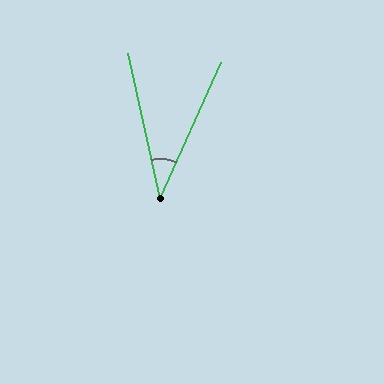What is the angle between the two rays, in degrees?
Approximately 37 degrees.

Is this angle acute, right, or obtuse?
It is acute.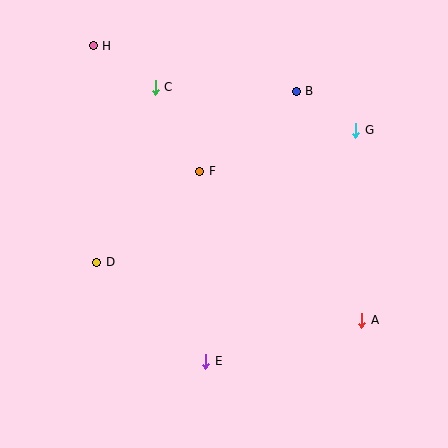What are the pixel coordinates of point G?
Point G is at (356, 130).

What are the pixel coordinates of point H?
Point H is at (93, 46).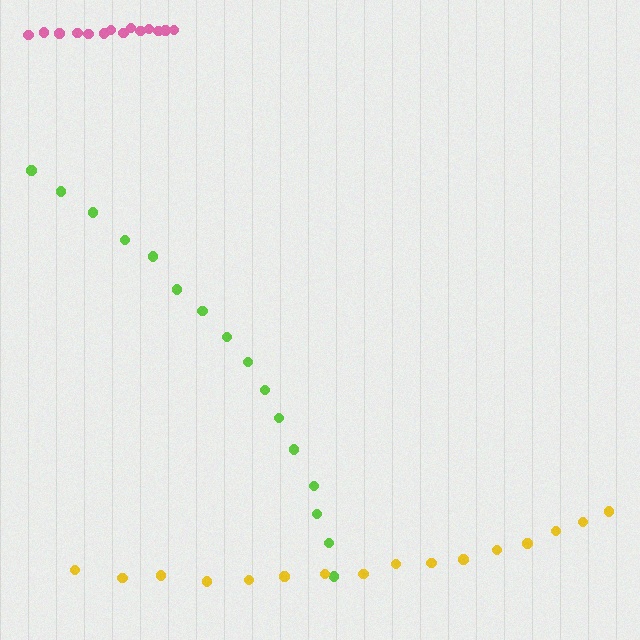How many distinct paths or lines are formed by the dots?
There are 3 distinct paths.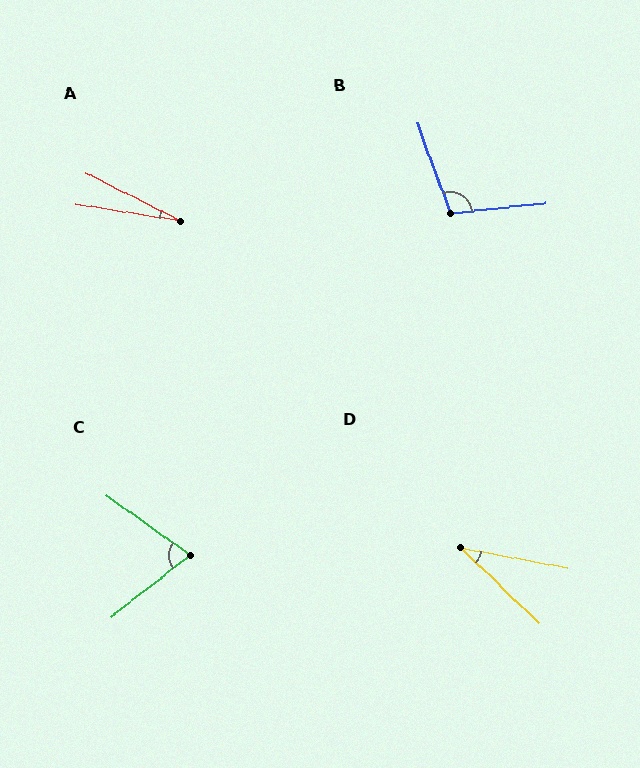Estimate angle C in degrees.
Approximately 73 degrees.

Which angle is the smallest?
A, at approximately 17 degrees.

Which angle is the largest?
B, at approximately 104 degrees.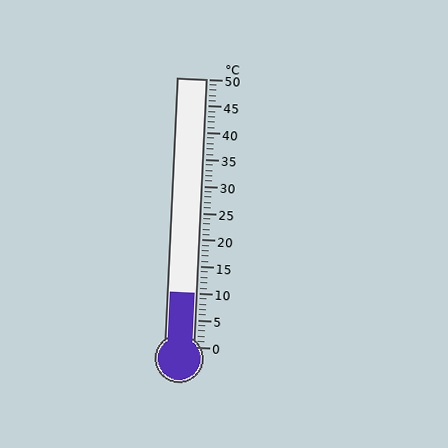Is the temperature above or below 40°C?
The temperature is below 40°C.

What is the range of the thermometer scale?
The thermometer scale ranges from 0°C to 50°C.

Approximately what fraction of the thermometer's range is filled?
The thermometer is filled to approximately 20% of its range.